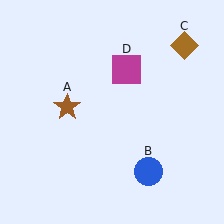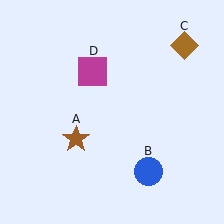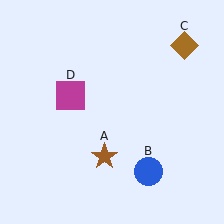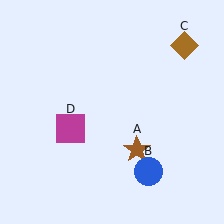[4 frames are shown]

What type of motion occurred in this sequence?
The brown star (object A), magenta square (object D) rotated counterclockwise around the center of the scene.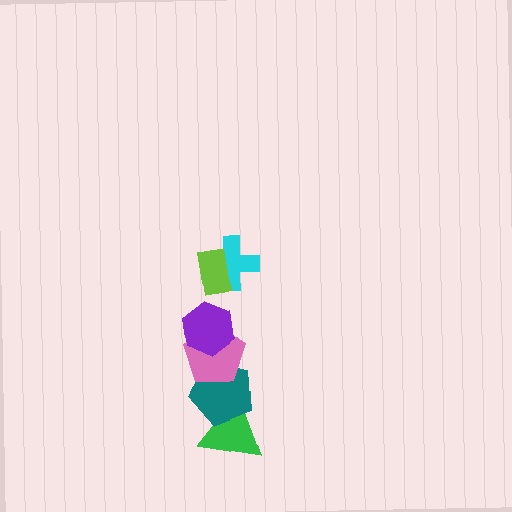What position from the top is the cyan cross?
The cyan cross is 2nd from the top.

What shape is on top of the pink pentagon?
The purple hexagon is on top of the pink pentagon.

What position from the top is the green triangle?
The green triangle is 6th from the top.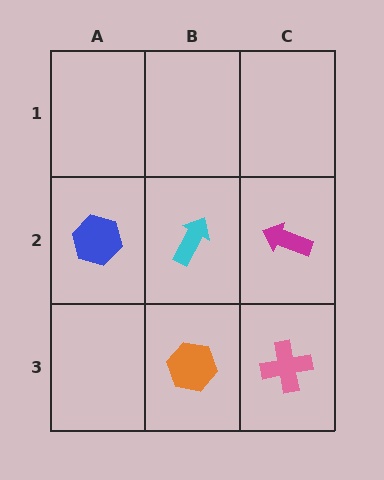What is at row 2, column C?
A magenta arrow.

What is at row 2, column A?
A blue hexagon.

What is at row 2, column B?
A cyan arrow.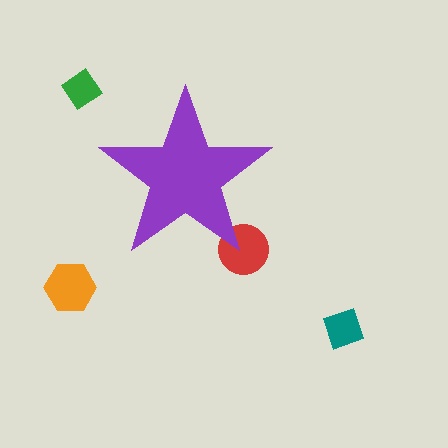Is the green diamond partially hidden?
No, the green diamond is fully visible.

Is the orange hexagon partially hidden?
No, the orange hexagon is fully visible.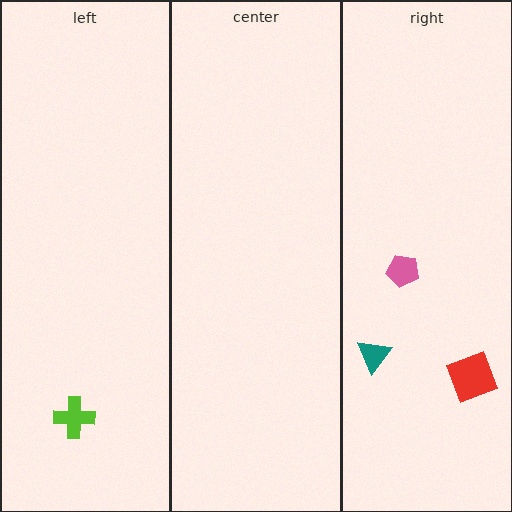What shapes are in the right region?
The pink pentagon, the teal triangle, the red square.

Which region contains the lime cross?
The left region.